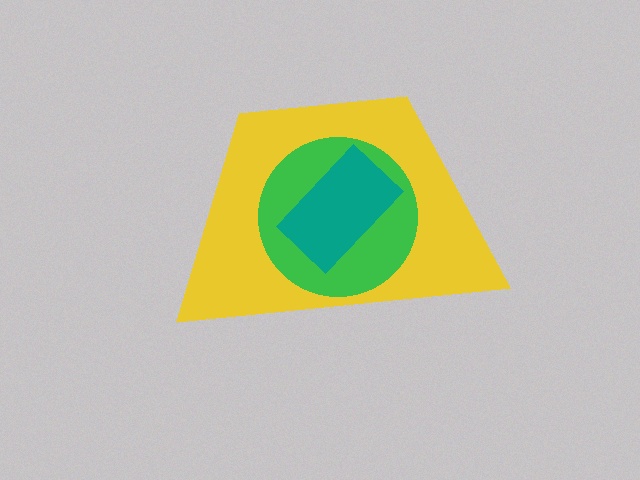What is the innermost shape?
The teal rectangle.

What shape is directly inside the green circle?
The teal rectangle.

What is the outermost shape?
The yellow trapezoid.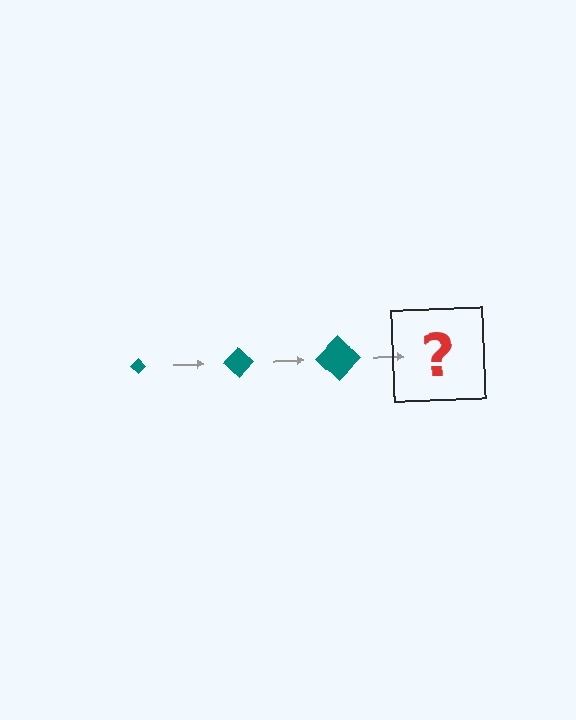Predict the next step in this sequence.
The next step is a teal diamond, larger than the previous one.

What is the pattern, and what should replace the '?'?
The pattern is that the diamond gets progressively larger each step. The '?' should be a teal diamond, larger than the previous one.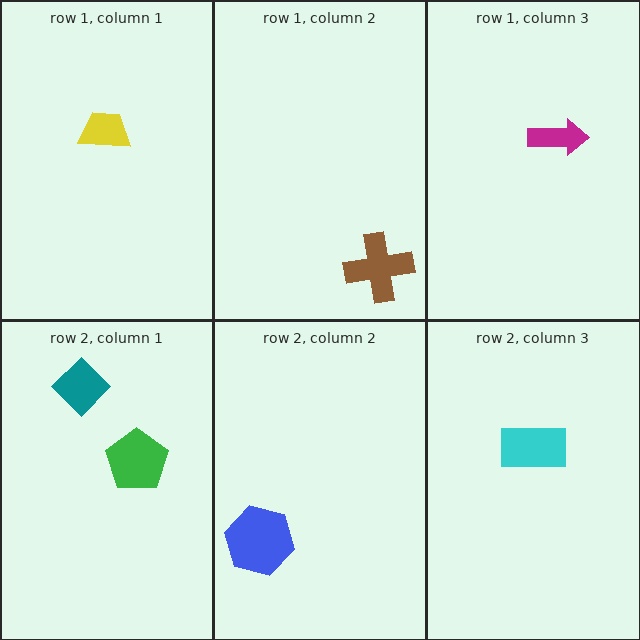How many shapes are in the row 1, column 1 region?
1.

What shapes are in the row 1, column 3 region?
The magenta arrow.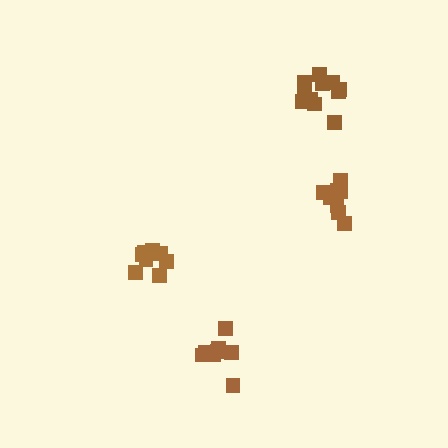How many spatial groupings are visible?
There are 4 spatial groupings.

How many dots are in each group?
Group 1: 9 dots, Group 2: 9 dots, Group 3: 8 dots, Group 4: 11 dots (37 total).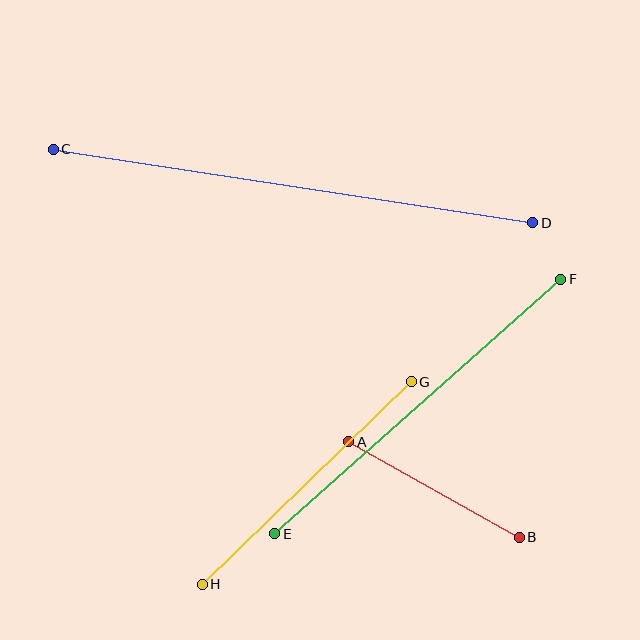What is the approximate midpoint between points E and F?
The midpoint is at approximately (418, 407) pixels.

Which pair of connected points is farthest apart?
Points C and D are farthest apart.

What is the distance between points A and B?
The distance is approximately 196 pixels.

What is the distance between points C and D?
The distance is approximately 485 pixels.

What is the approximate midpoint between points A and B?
The midpoint is at approximately (434, 490) pixels.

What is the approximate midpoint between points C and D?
The midpoint is at approximately (293, 186) pixels.